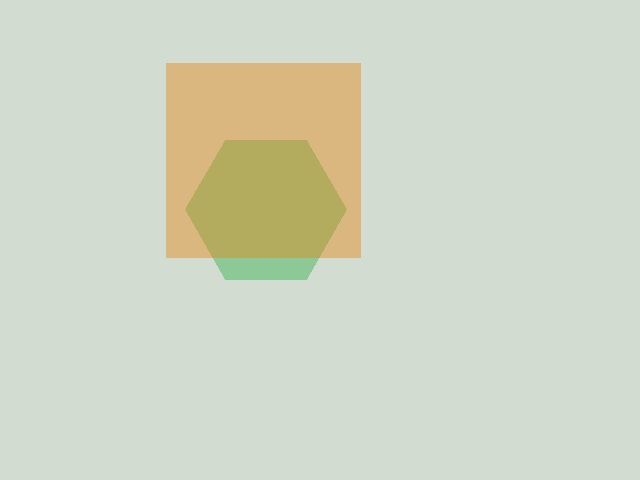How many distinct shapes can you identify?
There are 2 distinct shapes: a green hexagon, an orange square.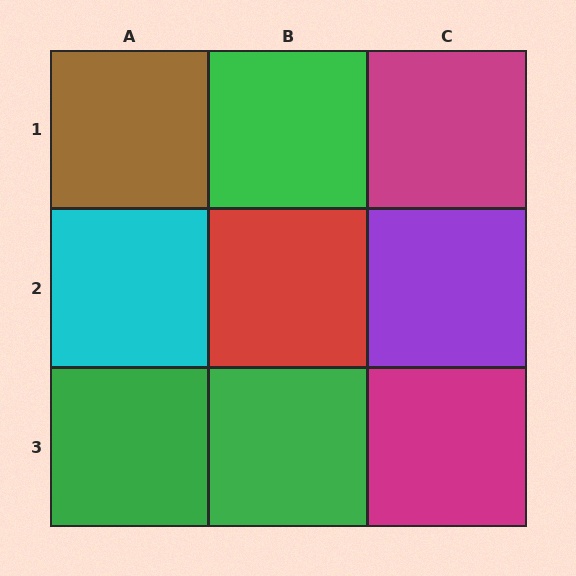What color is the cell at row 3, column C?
Magenta.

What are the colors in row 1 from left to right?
Brown, green, magenta.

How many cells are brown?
1 cell is brown.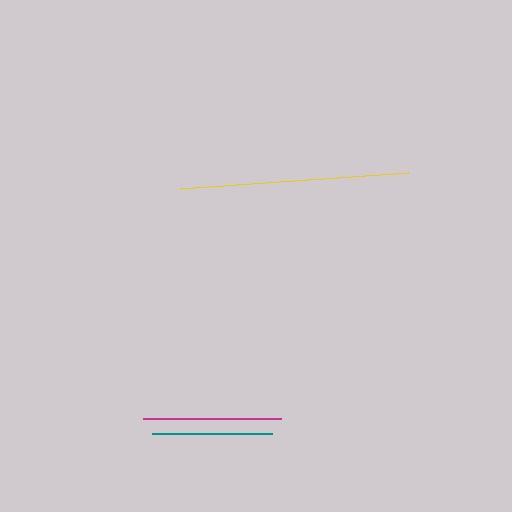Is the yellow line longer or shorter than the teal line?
The yellow line is longer than the teal line.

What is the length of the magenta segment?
The magenta segment is approximately 138 pixels long.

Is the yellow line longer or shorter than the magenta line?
The yellow line is longer than the magenta line.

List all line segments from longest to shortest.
From longest to shortest: yellow, magenta, teal.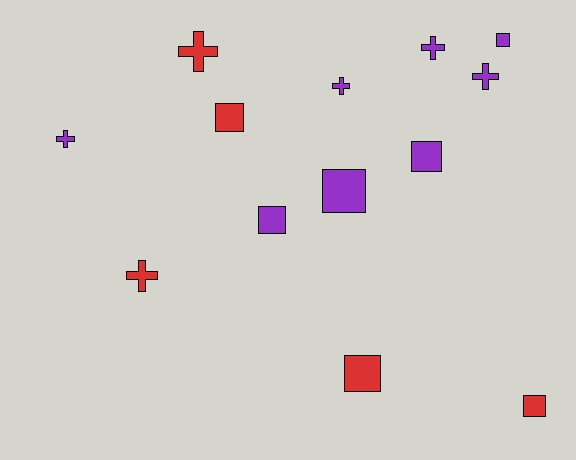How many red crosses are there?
There are 2 red crosses.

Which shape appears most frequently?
Square, with 7 objects.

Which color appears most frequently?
Purple, with 8 objects.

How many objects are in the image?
There are 13 objects.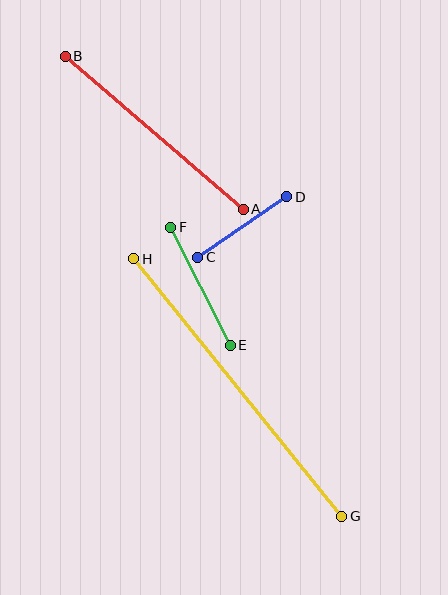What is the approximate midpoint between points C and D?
The midpoint is at approximately (242, 227) pixels.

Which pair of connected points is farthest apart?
Points G and H are farthest apart.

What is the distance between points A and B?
The distance is approximately 235 pixels.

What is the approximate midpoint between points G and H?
The midpoint is at approximately (238, 388) pixels.